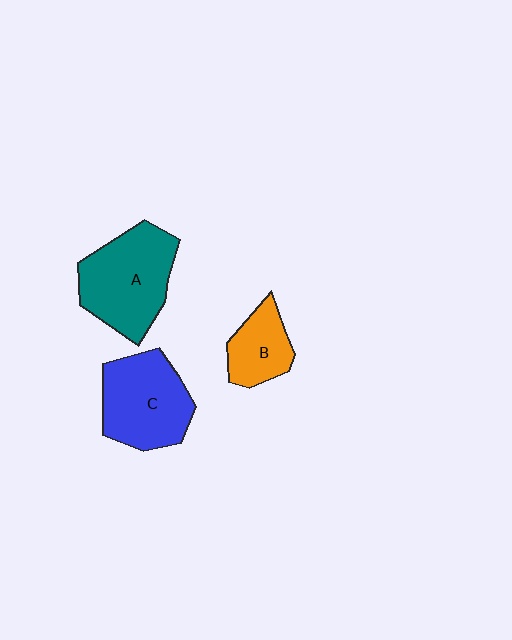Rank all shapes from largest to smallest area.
From largest to smallest: A (teal), C (blue), B (orange).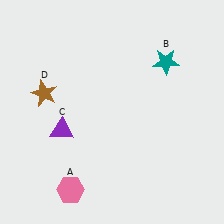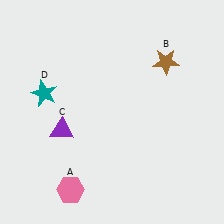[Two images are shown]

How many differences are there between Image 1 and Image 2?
There are 2 differences between the two images.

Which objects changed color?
B changed from teal to brown. D changed from brown to teal.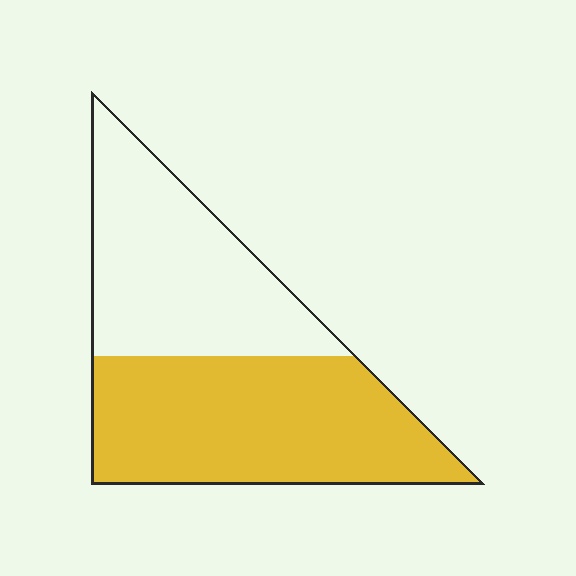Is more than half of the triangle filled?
Yes.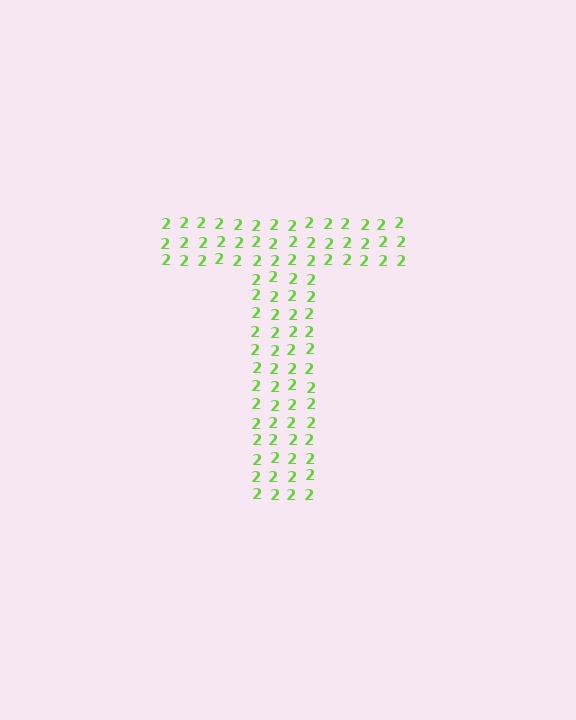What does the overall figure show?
The overall figure shows the letter T.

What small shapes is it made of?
It is made of small digit 2's.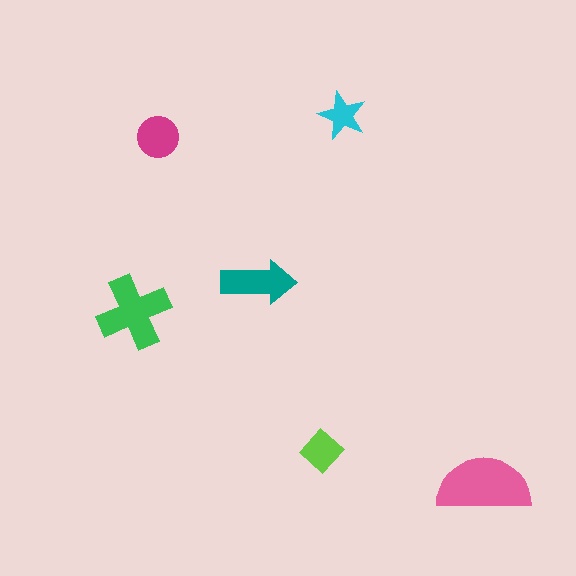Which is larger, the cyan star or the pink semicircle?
The pink semicircle.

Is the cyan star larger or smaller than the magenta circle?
Smaller.